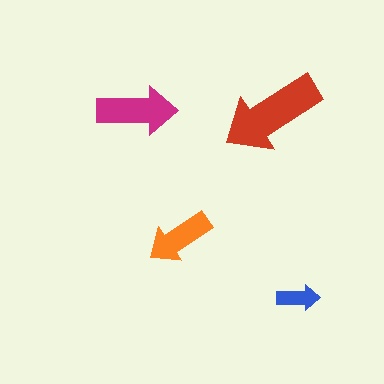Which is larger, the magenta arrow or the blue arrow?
The magenta one.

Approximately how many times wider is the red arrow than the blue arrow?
About 2.5 times wider.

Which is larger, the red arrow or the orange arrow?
The red one.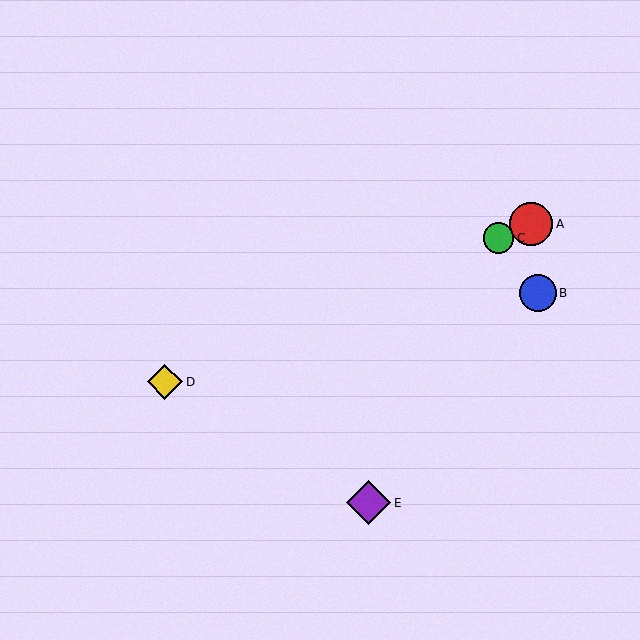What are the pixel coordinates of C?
Object C is at (498, 238).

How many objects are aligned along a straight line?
3 objects (A, C, D) are aligned along a straight line.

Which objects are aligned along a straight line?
Objects A, C, D are aligned along a straight line.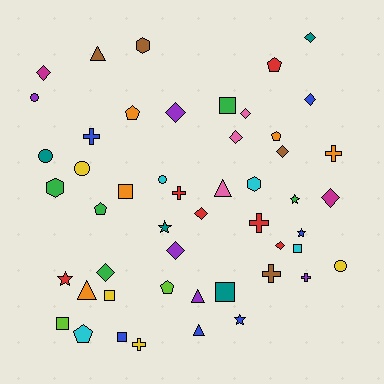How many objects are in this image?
There are 50 objects.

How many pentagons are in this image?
There are 6 pentagons.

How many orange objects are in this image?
There are 5 orange objects.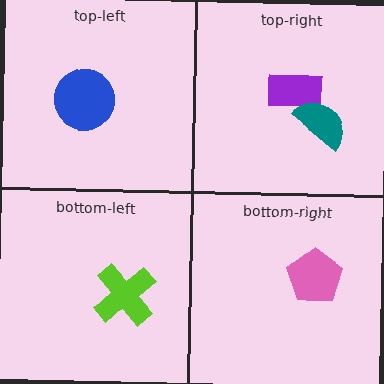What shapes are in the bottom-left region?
The lime cross.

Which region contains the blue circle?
The top-left region.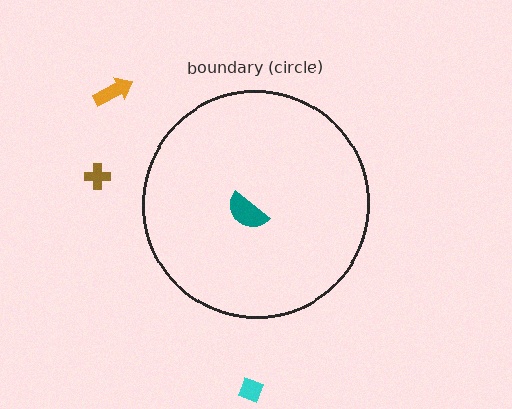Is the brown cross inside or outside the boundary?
Outside.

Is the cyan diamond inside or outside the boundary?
Outside.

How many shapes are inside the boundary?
1 inside, 3 outside.